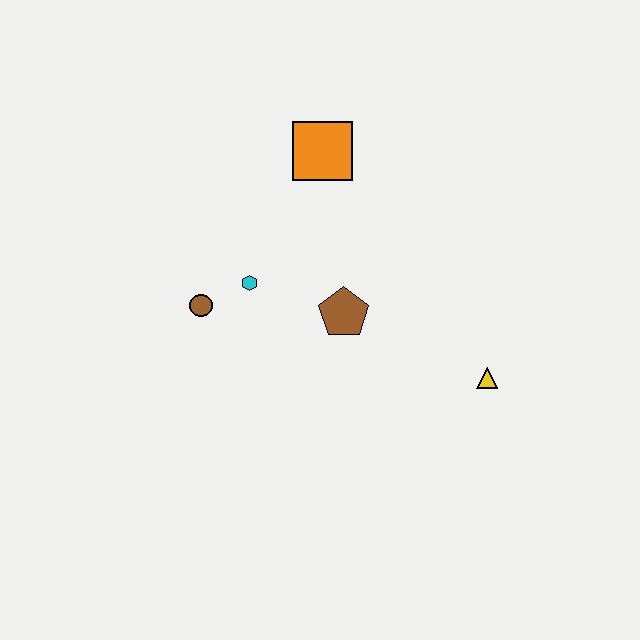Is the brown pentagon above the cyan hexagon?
No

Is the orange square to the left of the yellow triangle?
Yes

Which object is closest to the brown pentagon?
The cyan hexagon is closest to the brown pentagon.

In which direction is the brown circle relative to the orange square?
The brown circle is below the orange square.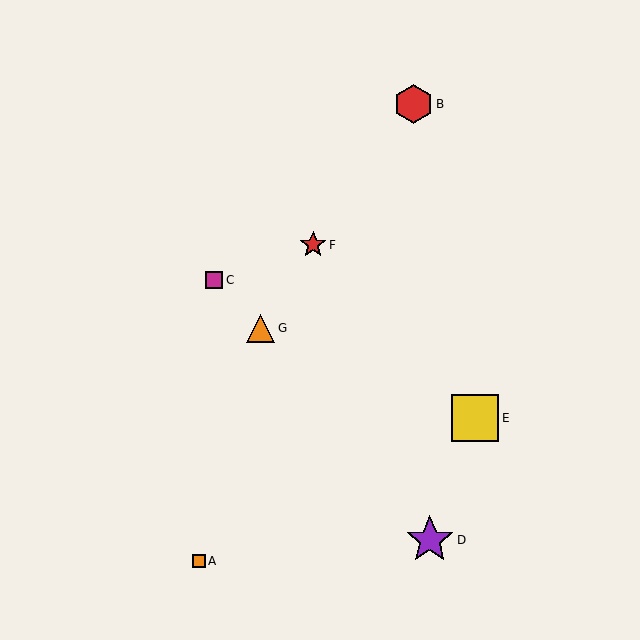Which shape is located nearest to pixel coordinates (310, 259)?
The red star (labeled F) at (313, 245) is nearest to that location.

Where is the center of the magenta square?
The center of the magenta square is at (214, 280).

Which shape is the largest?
The purple star (labeled D) is the largest.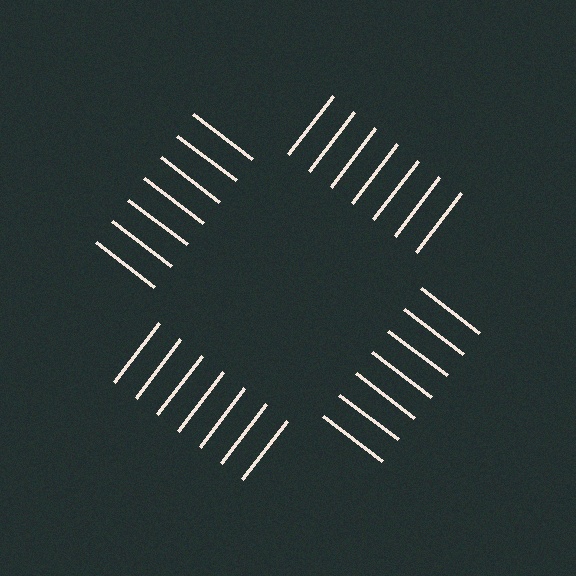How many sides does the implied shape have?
4 sides — the line-ends trace a square.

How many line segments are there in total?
28 — 7 along each of the 4 edges.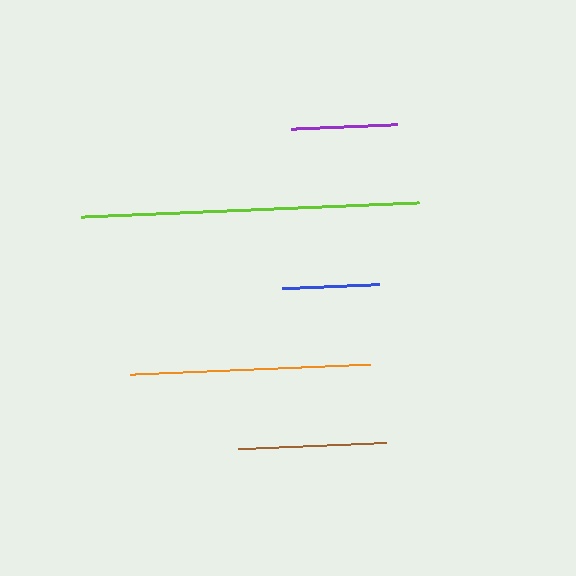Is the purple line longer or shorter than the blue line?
The purple line is longer than the blue line.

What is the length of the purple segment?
The purple segment is approximately 106 pixels long.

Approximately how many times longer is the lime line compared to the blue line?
The lime line is approximately 3.5 times the length of the blue line.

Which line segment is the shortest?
The blue line is the shortest at approximately 97 pixels.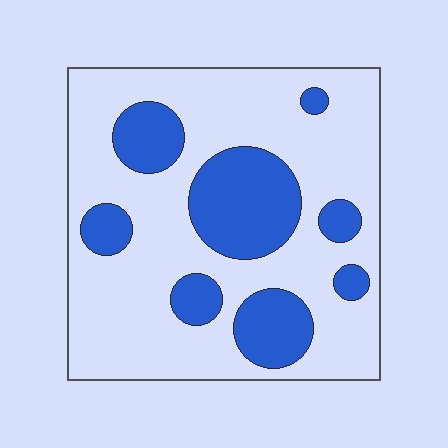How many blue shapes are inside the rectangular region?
8.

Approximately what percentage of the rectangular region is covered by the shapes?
Approximately 30%.